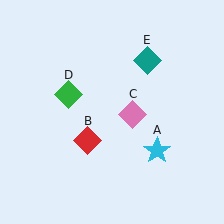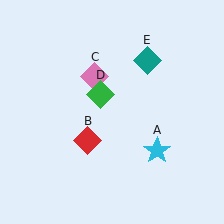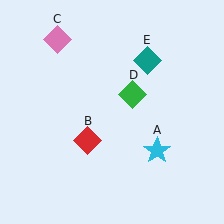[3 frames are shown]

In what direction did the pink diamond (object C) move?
The pink diamond (object C) moved up and to the left.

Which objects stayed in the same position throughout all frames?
Cyan star (object A) and red diamond (object B) and teal diamond (object E) remained stationary.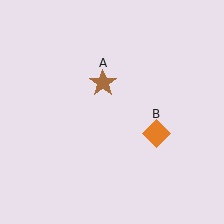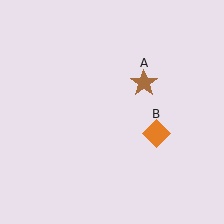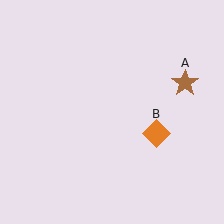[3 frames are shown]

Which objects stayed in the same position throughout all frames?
Orange diamond (object B) remained stationary.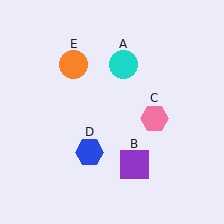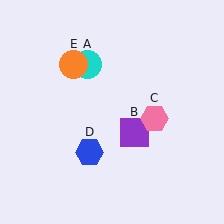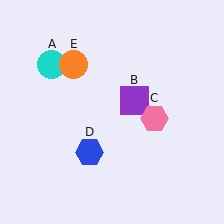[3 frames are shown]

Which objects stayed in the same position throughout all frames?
Pink hexagon (object C) and blue hexagon (object D) and orange circle (object E) remained stationary.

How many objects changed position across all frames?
2 objects changed position: cyan circle (object A), purple square (object B).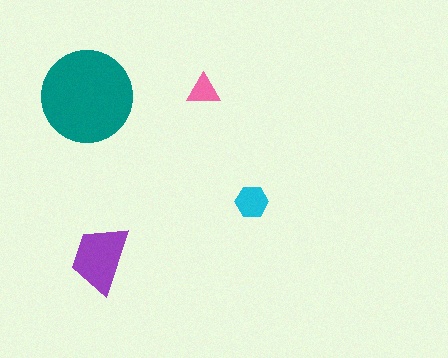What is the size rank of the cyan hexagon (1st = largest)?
3rd.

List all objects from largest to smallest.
The teal circle, the purple trapezoid, the cyan hexagon, the pink triangle.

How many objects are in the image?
There are 4 objects in the image.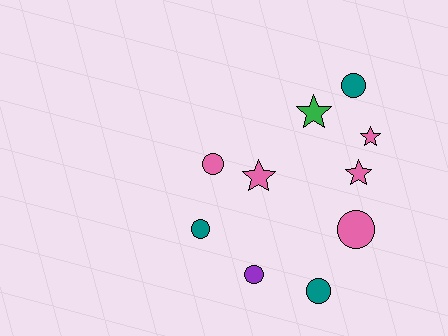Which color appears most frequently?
Pink, with 5 objects.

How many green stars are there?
There is 1 green star.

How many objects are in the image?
There are 10 objects.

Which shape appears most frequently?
Circle, with 6 objects.